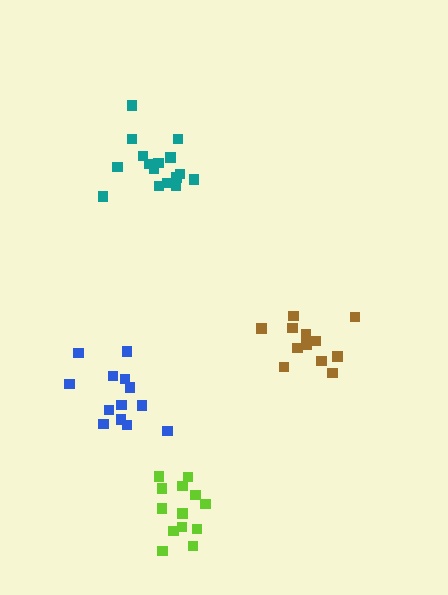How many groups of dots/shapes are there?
There are 4 groups.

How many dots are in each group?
Group 1: 16 dots, Group 2: 13 dots, Group 3: 13 dots, Group 4: 12 dots (54 total).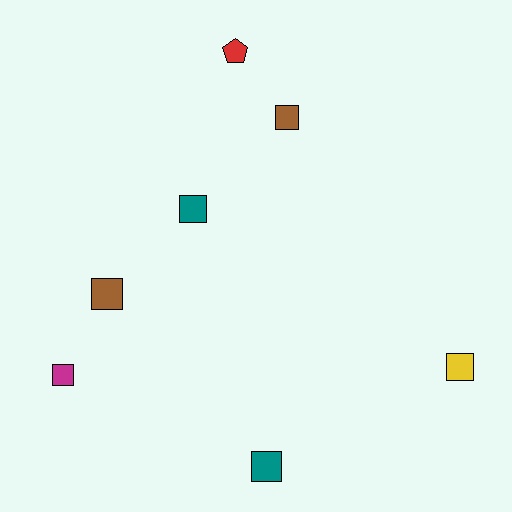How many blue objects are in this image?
There are no blue objects.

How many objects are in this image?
There are 7 objects.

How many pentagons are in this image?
There is 1 pentagon.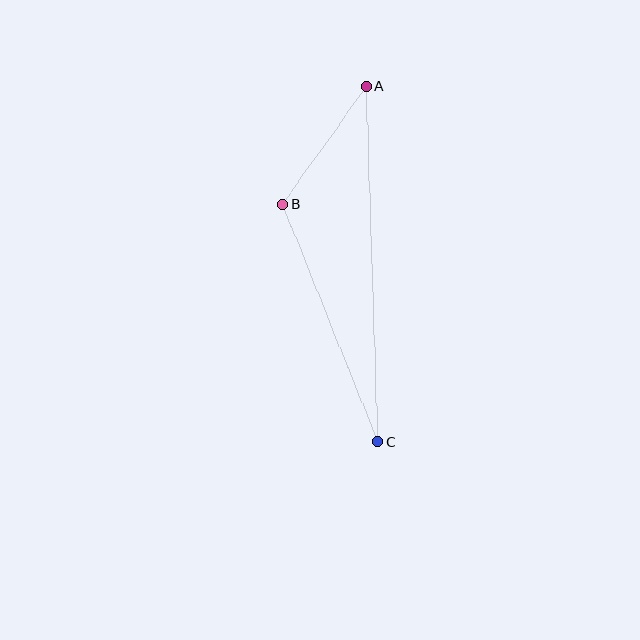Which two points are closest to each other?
Points A and B are closest to each other.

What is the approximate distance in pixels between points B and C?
The distance between B and C is approximately 256 pixels.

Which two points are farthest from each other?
Points A and C are farthest from each other.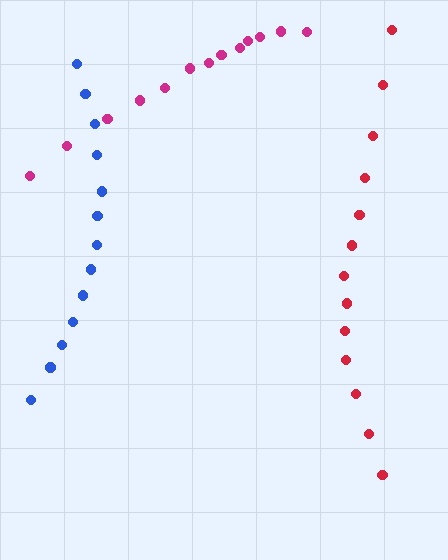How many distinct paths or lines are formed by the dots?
There are 3 distinct paths.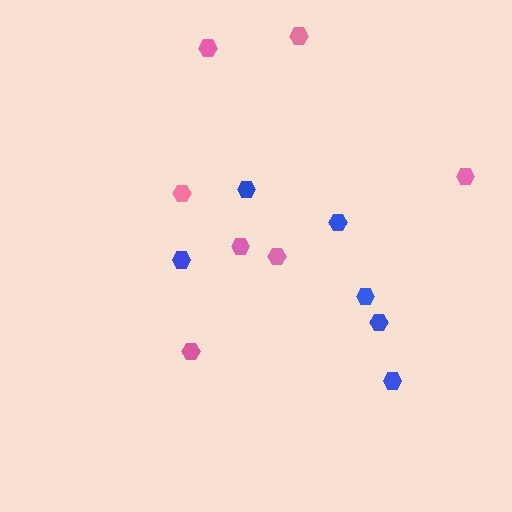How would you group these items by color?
There are 2 groups: one group of pink hexagons (7) and one group of blue hexagons (6).